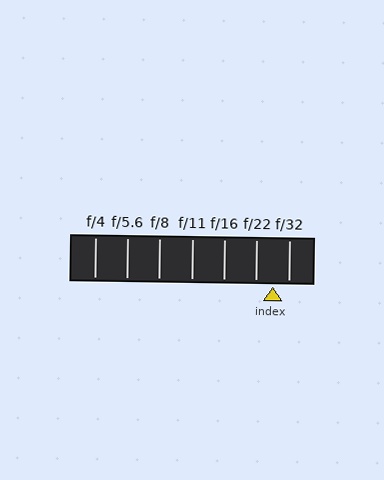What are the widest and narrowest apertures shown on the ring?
The widest aperture shown is f/4 and the narrowest is f/32.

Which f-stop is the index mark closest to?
The index mark is closest to f/32.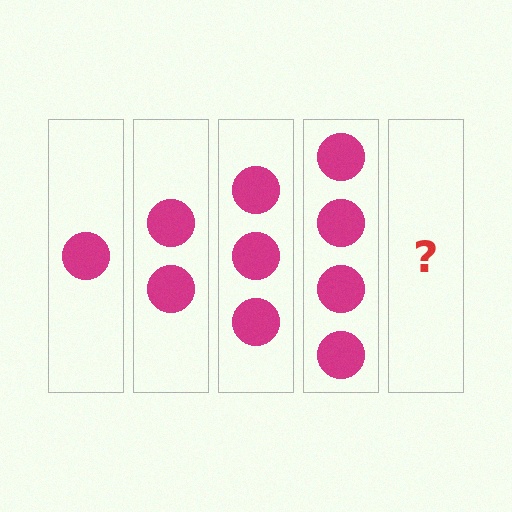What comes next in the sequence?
The next element should be 5 circles.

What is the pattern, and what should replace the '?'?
The pattern is that each step adds one more circle. The '?' should be 5 circles.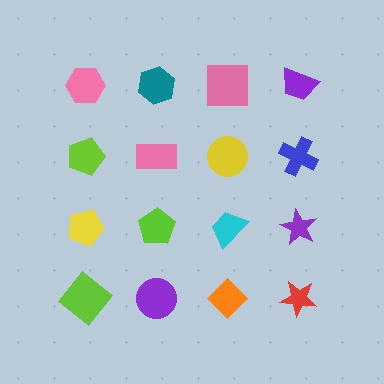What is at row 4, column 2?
A purple circle.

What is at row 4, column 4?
A red star.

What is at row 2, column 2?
A pink rectangle.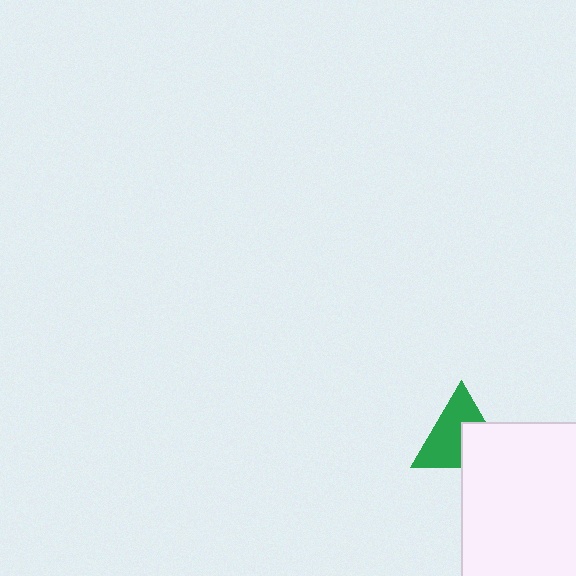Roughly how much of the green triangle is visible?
About half of it is visible (roughly 62%).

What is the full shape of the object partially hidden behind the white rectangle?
The partially hidden object is a green triangle.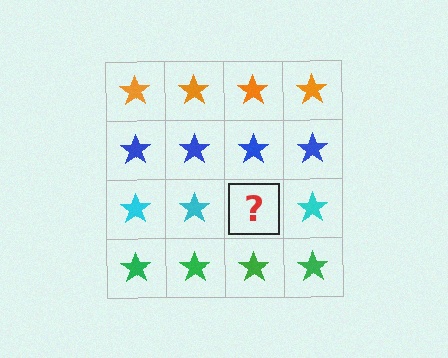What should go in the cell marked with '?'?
The missing cell should contain a cyan star.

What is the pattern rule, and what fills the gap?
The rule is that each row has a consistent color. The gap should be filled with a cyan star.